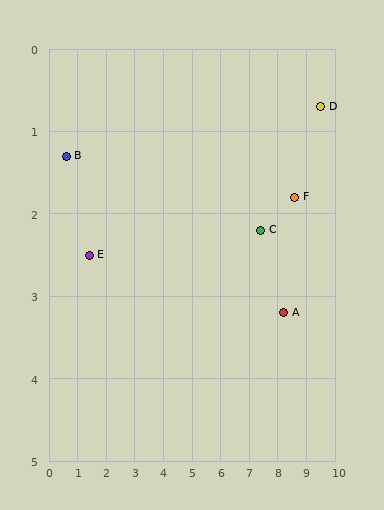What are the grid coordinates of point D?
Point D is at approximately (9.5, 0.7).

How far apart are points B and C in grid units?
Points B and C are about 6.9 grid units apart.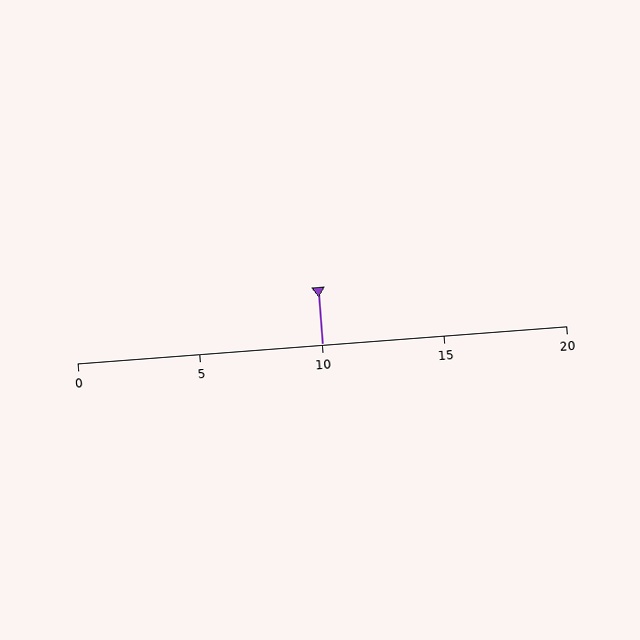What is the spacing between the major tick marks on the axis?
The major ticks are spaced 5 apart.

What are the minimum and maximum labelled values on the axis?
The axis runs from 0 to 20.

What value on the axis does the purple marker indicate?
The marker indicates approximately 10.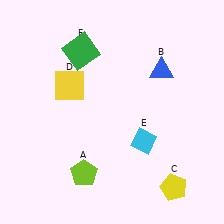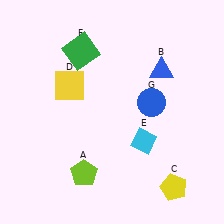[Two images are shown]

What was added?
A blue circle (G) was added in Image 2.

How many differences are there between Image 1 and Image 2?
There is 1 difference between the two images.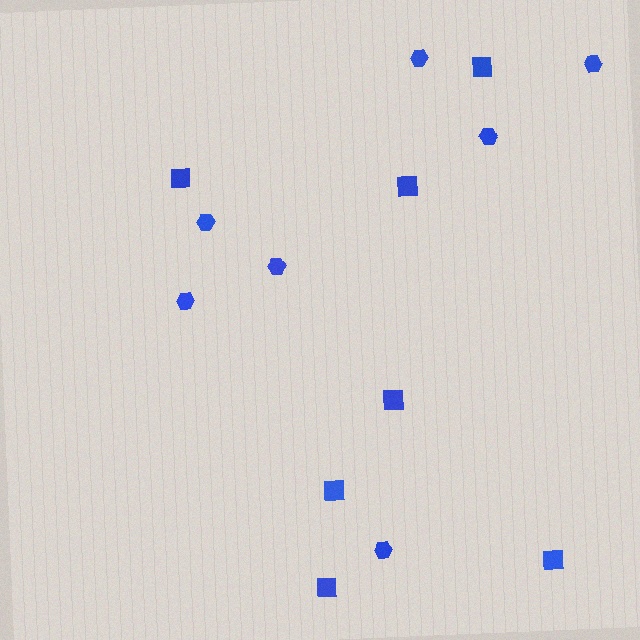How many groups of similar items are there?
There are 2 groups: one group of hexagons (7) and one group of squares (7).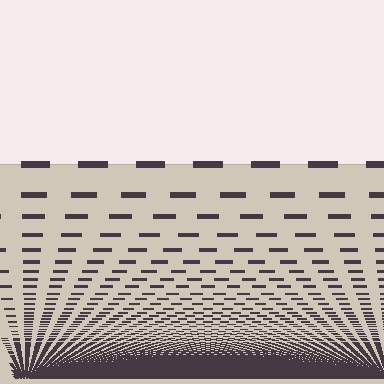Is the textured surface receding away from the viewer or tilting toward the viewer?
The surface appears to tilt toward the viewer. Texture elements get larger and sparser toward the top.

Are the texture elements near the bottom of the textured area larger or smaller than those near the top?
Smaller. The gradient is inverted — elements near the bottom are smaller and denser.